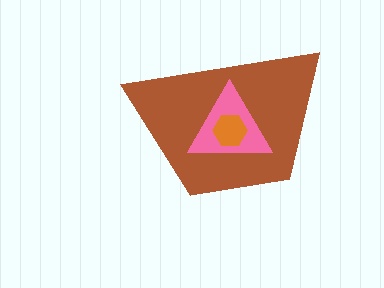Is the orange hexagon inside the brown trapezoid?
Yes.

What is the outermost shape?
The brown trapezoid.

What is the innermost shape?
The orange hexagon.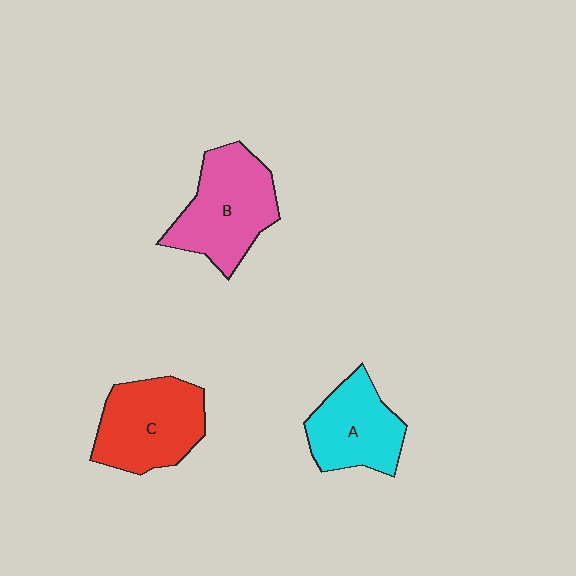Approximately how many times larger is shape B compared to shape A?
Approximately 1.3 times.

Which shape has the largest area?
Shape B (pink).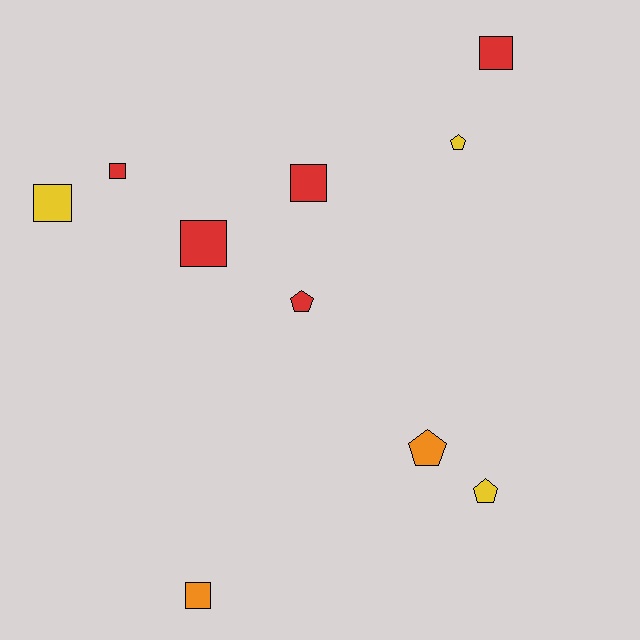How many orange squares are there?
There is 1 orange square.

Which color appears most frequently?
Red, with 5 objects.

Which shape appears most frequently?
Square, with 6 objects.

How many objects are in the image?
There are 10 objects.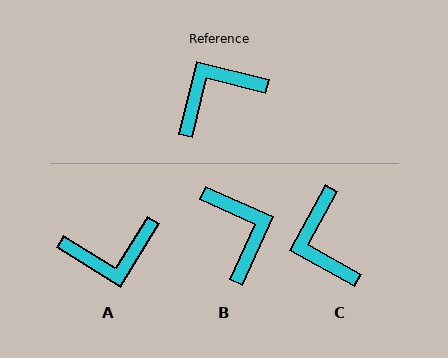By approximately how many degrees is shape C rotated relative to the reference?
Approximately 75 degrees counter-clockwise.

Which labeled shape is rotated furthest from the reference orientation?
A, about 162 degrees away.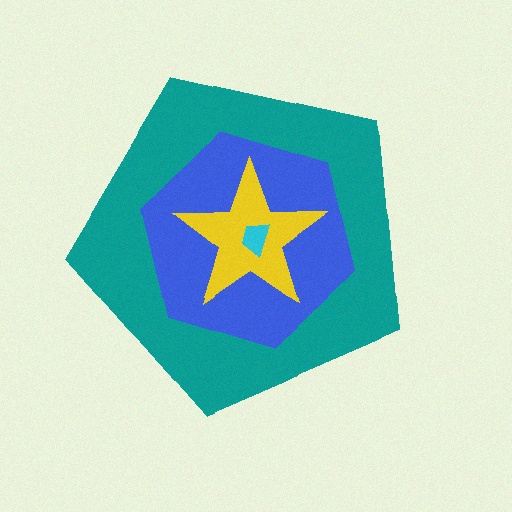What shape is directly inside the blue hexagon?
The yellow star.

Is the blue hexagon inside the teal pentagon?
Yes.